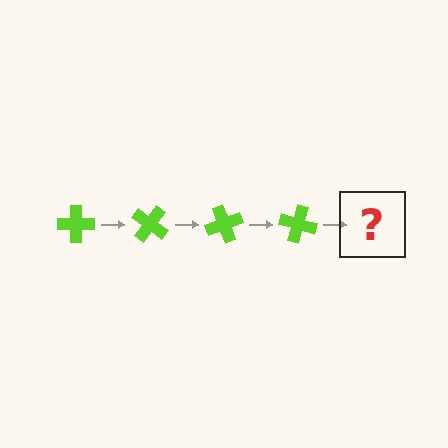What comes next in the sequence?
The next element should be a lime cross rotated 140 degrees.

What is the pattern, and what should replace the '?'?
The pattern is that the cross rotates 35 degrees each step. The '?' should be a lime cross rotated 140 degrees.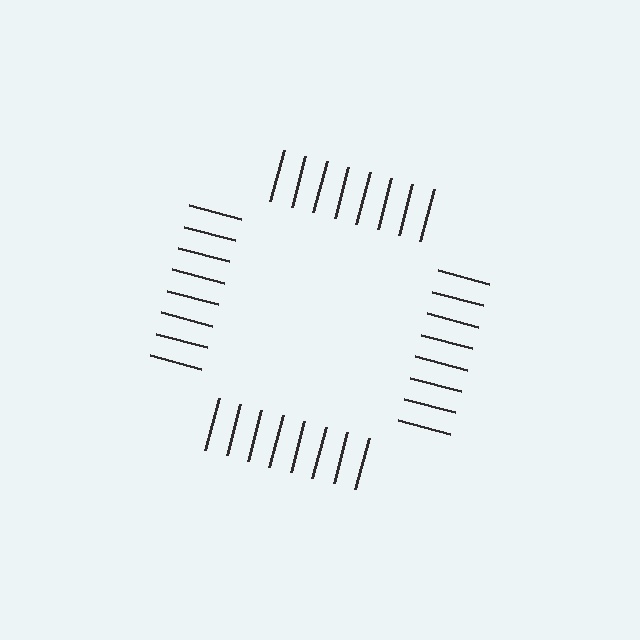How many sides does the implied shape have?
4 sides — the line-ends trace a square.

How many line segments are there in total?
32 — 8 along each of the 4 edges.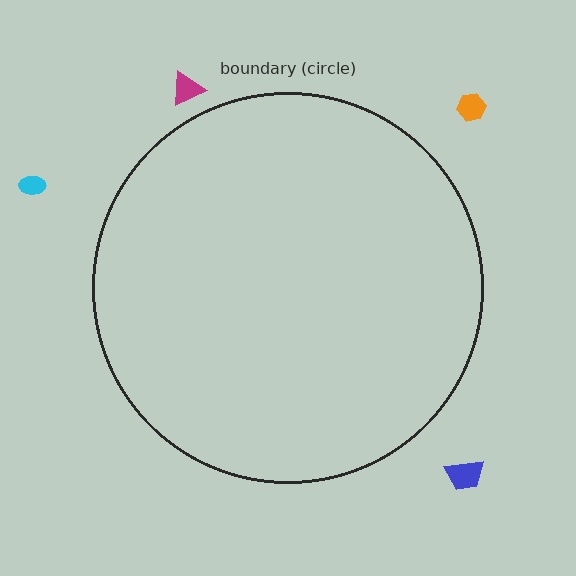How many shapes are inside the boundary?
0 inside, 4 outside.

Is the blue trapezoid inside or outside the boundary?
Outside.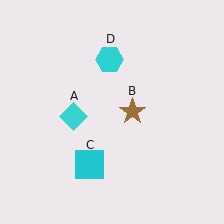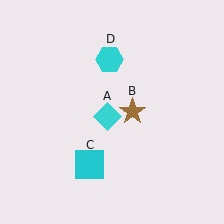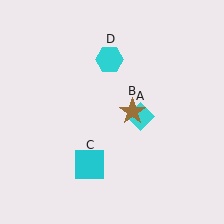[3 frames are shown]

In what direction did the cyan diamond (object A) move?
The cyan diamond (object A) moved right.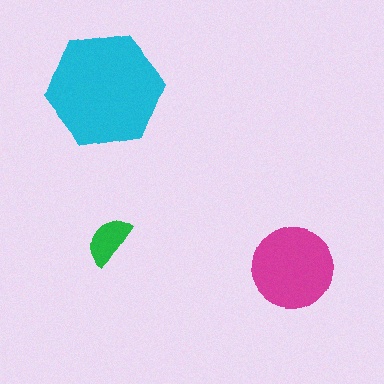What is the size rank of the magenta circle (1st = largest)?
2nd.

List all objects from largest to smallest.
The cyan hexagon, the magenta circle, the green semicircle.